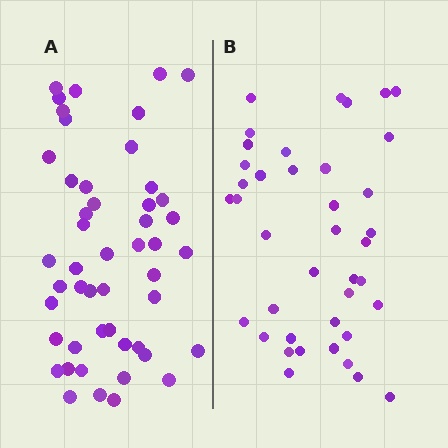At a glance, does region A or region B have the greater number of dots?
Region A (the left region) has more dots.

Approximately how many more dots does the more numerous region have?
Region A has roughly 8 or so more dots than region B.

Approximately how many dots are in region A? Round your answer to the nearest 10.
About 50 dots. (The exact count is 49, which rounds to 50.)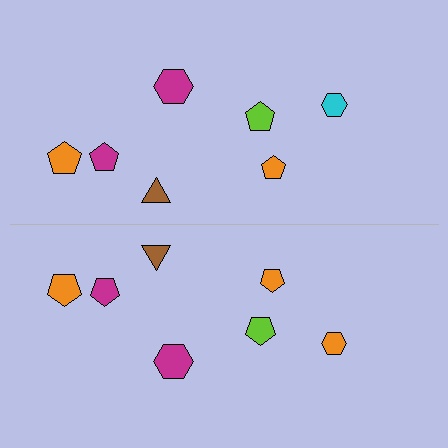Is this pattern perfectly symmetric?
No, the pattern is not perfectly symmetric. The orange hexagon on the bottom side breaks the symmetry — its mirror counterpart is cyan.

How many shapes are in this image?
There are 14 shapes in this image.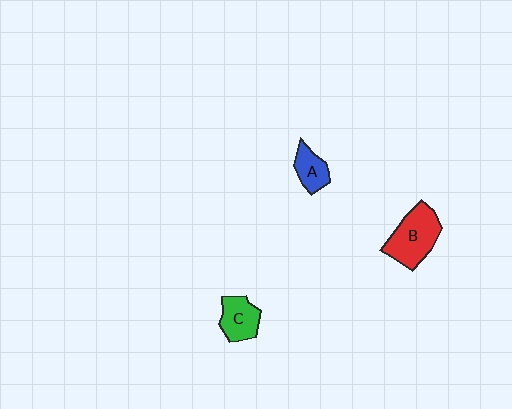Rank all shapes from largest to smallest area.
From largest to smallest: B (red), C (green), A (blue).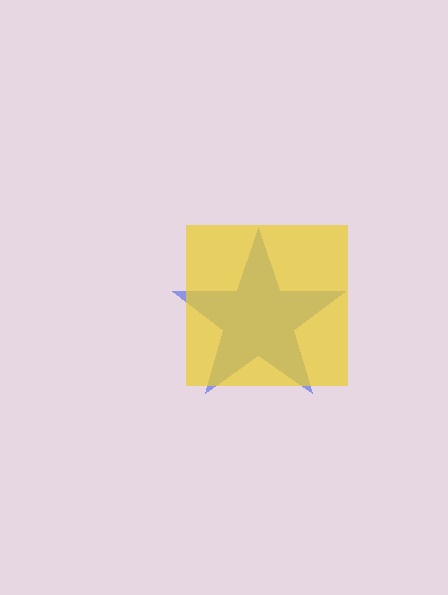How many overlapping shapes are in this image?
There are 2 overlapping shapes in the image.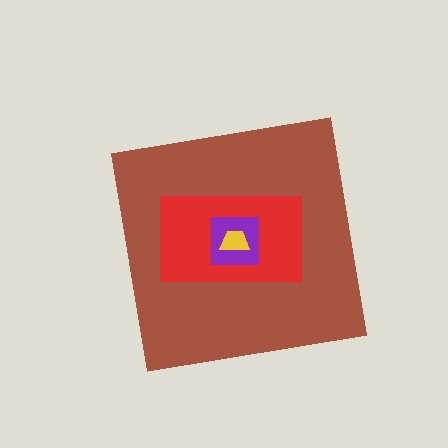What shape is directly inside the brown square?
The red rectangle.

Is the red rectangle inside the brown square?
Yes.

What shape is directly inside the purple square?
The yellow trapezoid.